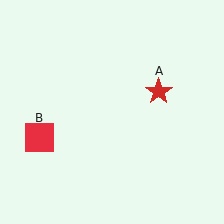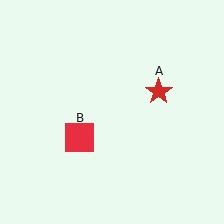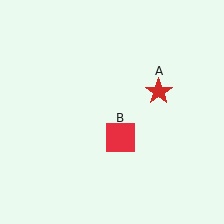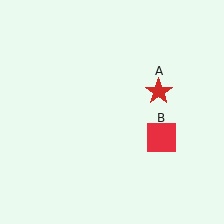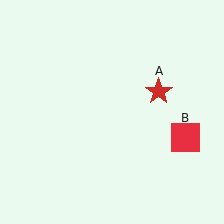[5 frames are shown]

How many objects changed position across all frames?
1 object changed position: red square (object B).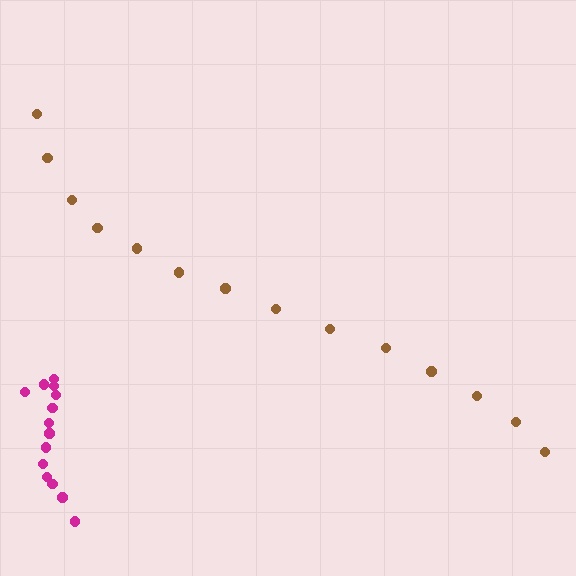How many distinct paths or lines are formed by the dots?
There are 2 distinct paths.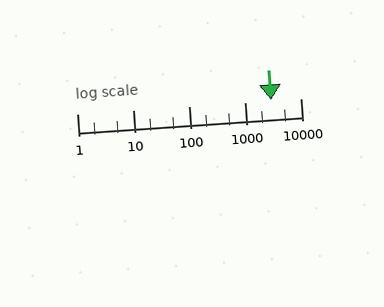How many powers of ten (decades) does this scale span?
The scale spans 4 decades, from 1 to 10000.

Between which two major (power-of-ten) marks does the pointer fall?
The pointer is between 1000 and 10000.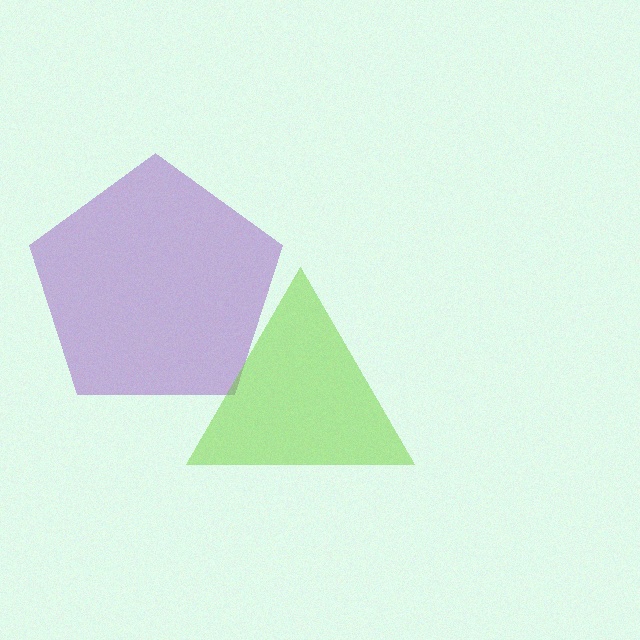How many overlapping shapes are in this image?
There are 2 overlapping shapes in the image.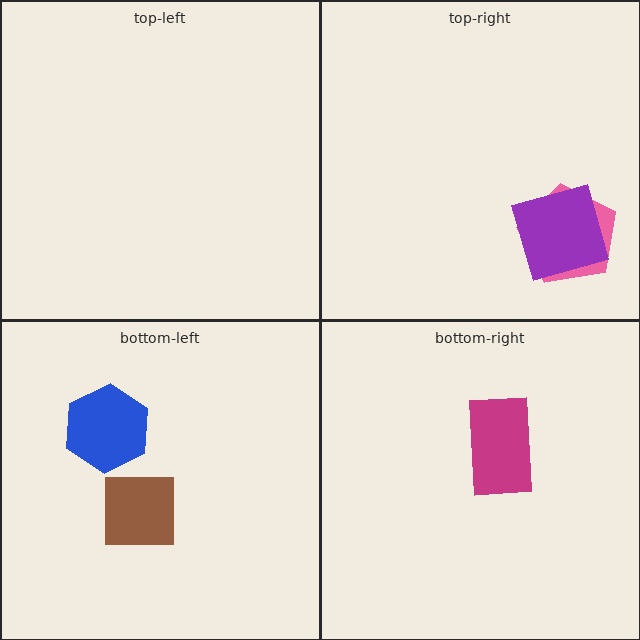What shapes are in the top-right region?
The pink pentagon, the purple diamond.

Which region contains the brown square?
The bottom-left region.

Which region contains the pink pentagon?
The top-right region.